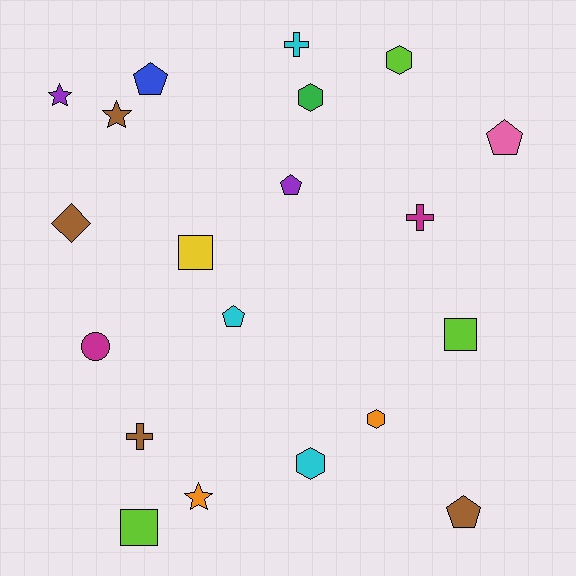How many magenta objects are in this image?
There are 2 magenta objects.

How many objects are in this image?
There are 20 objects.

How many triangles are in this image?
There are no triangles.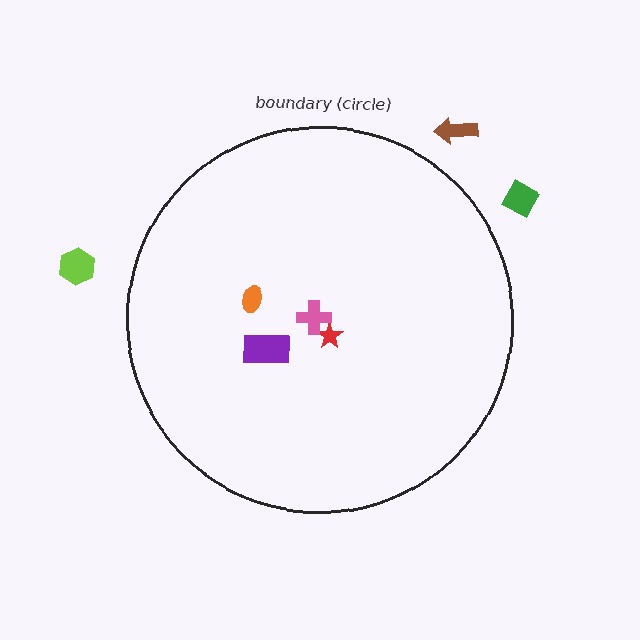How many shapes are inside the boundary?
4 inside, 3 outside.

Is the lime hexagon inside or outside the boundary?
Outside.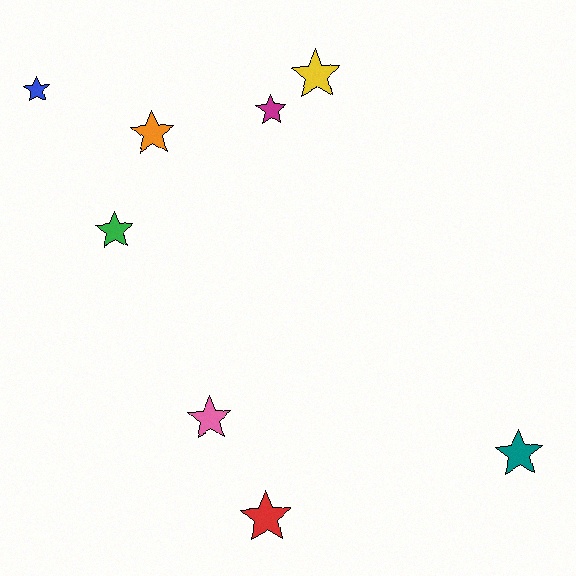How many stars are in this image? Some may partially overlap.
There are 8 stars.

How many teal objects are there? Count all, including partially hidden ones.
There is 1 teal object.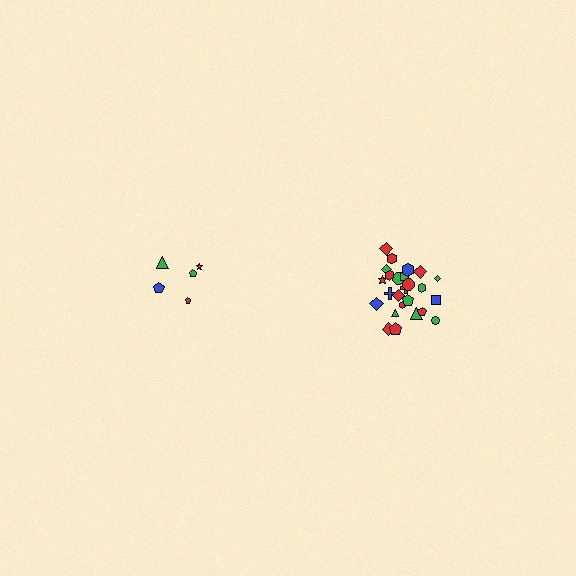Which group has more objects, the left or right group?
The right group.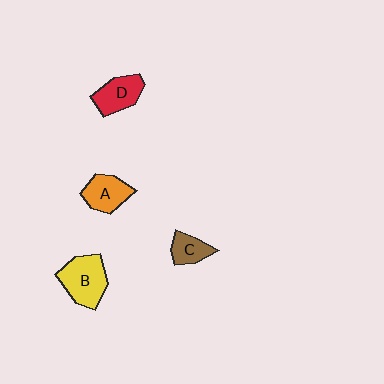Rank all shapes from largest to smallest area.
From largest to smallest: B (yellow), D (red), A (orange), C (brown).